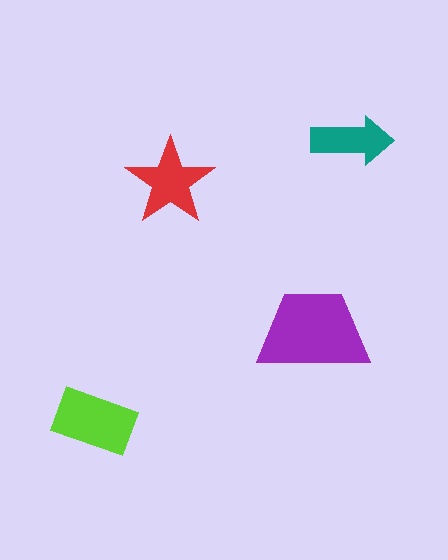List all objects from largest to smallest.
The purple trapezoid, the lime rectangle, the red star, the teal arrow.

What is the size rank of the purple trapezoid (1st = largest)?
1st.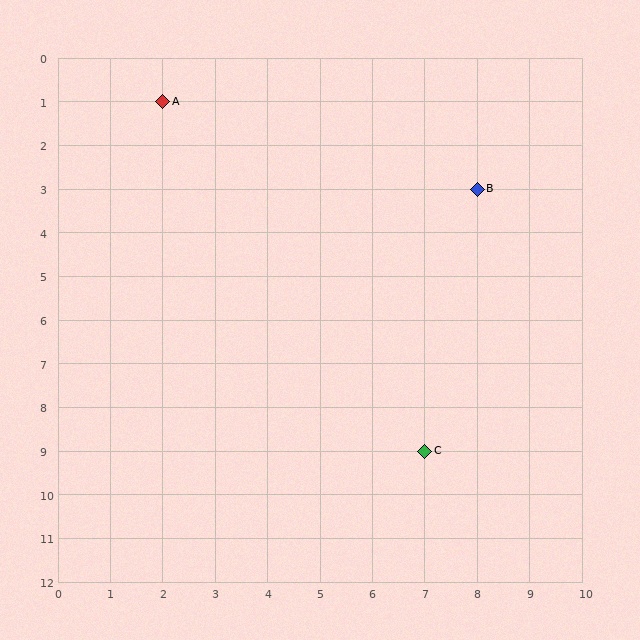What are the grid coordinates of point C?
Point C is at grid coordinates (7, 9).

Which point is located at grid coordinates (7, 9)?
Point C is at (7, 9).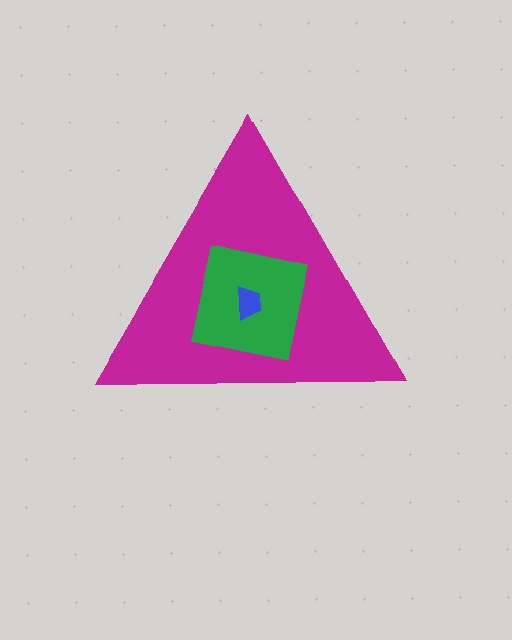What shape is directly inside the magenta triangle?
The green square.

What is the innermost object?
The blue trapezoid.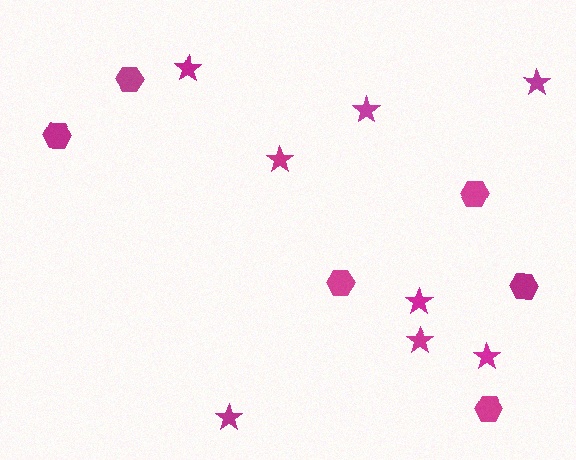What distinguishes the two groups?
There are 2 groups: one group of hexagons (6) and one group of stars (8).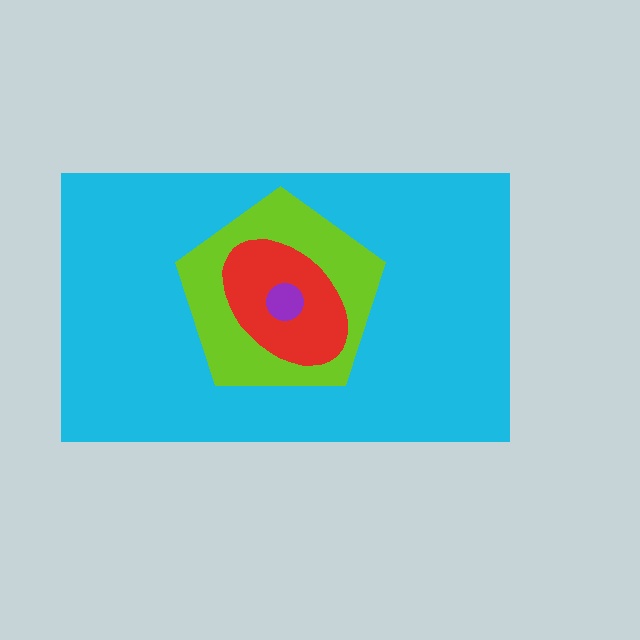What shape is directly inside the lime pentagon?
The red ellipse.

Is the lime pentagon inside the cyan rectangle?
Yes.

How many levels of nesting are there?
4.